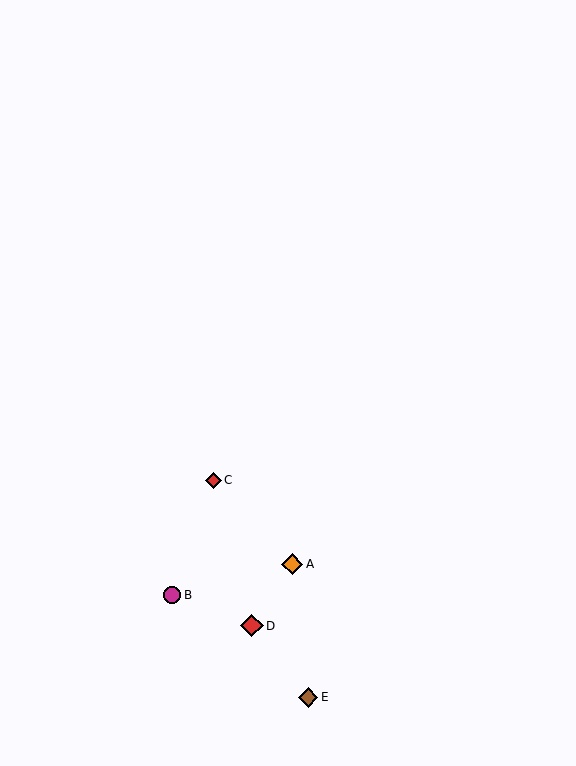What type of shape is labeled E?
Shape E is a brown diamond.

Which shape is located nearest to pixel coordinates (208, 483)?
The red diamond (labeled C) at (213, 480) is nearest to that location.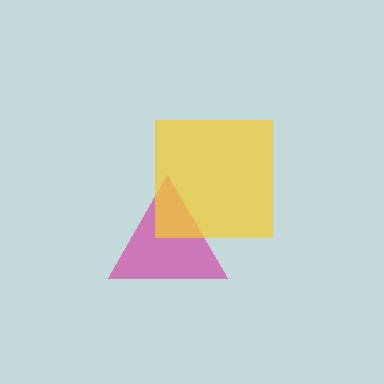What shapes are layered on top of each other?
The layered shapes are: a magenta triangle, a yellow square.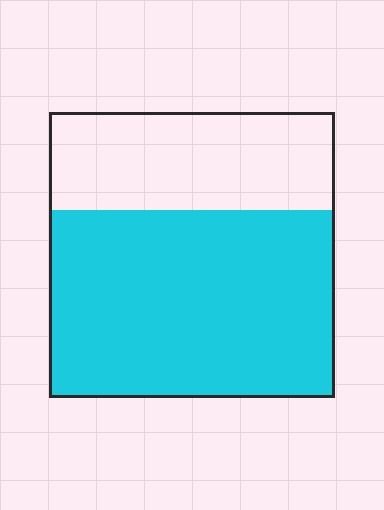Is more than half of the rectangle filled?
Yes.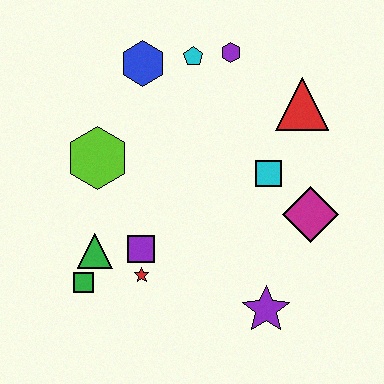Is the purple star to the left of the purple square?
No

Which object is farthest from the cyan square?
The green square is farthest from the cyan square.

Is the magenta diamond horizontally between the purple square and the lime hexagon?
No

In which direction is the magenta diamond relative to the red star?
The magenta diamond is to the right of the red star.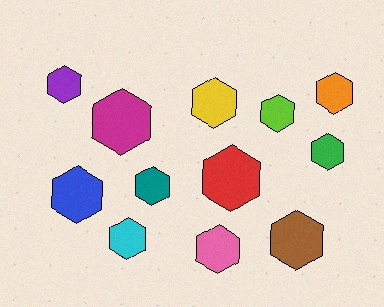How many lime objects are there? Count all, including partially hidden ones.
There is 1 lime object.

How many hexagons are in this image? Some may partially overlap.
There are 12 hexagons.